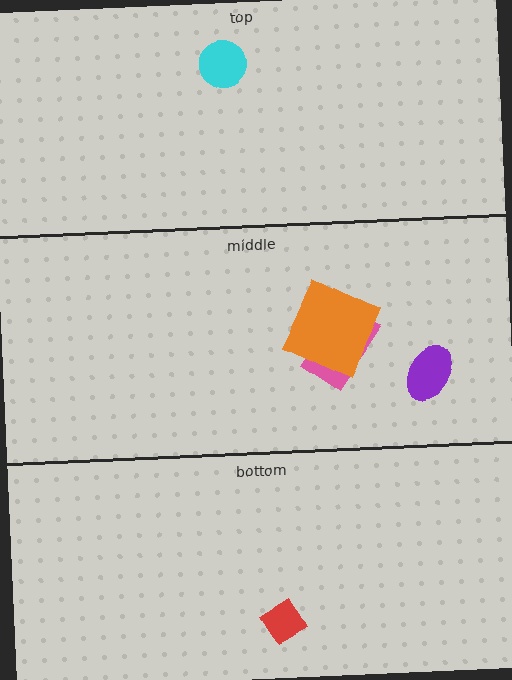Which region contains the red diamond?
The bottom region.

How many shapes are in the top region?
1.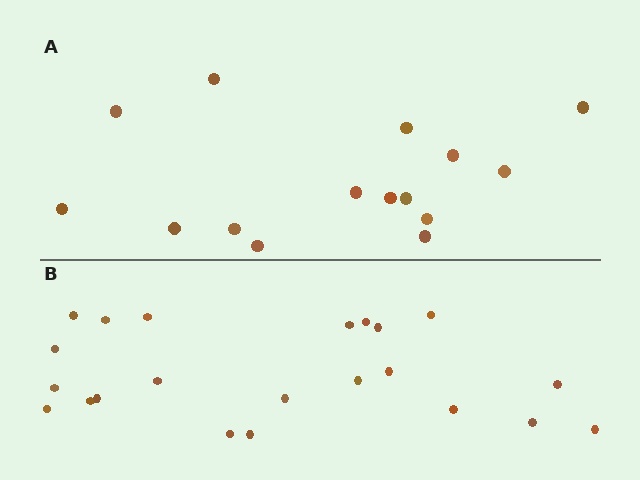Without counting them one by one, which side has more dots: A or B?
Region B (the bottom region) has more dots.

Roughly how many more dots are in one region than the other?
Region B has roughly 8 or so more dots than region A.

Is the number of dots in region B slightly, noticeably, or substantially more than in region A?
Region B has substantially more. The ratio is roughly 1.5 to 1.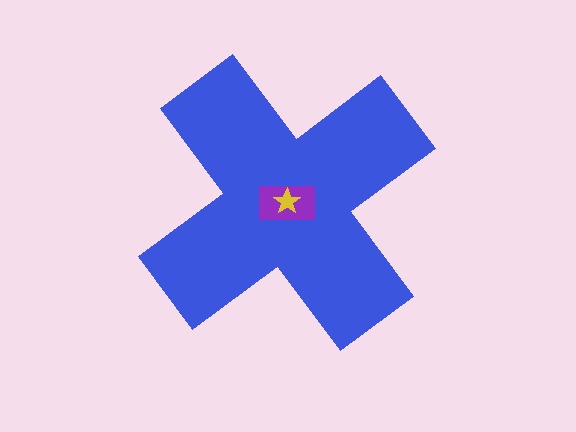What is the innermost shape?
The yellow star.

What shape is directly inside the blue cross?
The purple rectangle.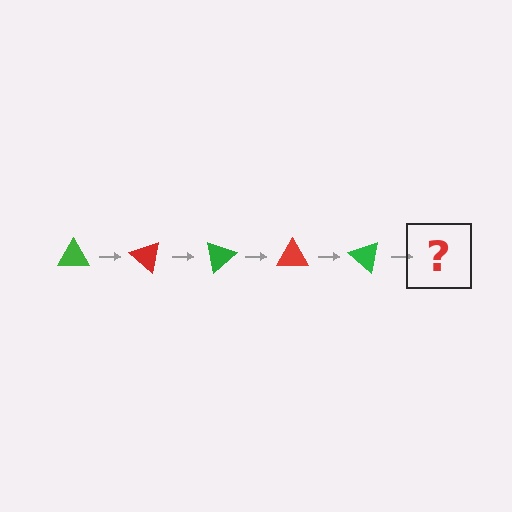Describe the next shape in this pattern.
It should be a red triangle, rotated 200 degrees from the start.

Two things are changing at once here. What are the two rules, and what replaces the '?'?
The two rules are that it rotates 40 degrees each step and the color cycles through green and red. The '?' should be a red triangle, rotated 200 degrees from the start.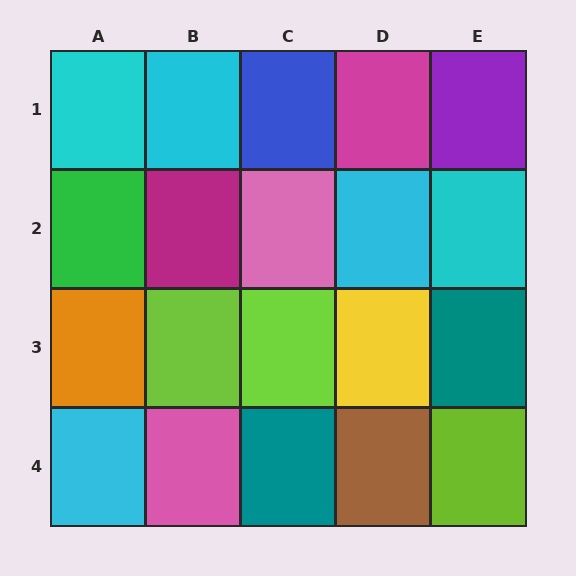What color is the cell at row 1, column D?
Magenta.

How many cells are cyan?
5 cells are cyan.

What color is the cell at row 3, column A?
Orange.